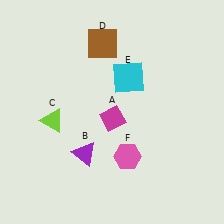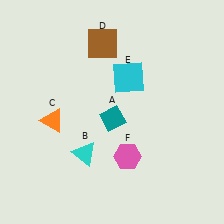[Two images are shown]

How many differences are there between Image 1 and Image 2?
There are 3 differences between the two images.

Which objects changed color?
A changed from magenta to teal. B changed from purple to cyan. C changed from lime to orange.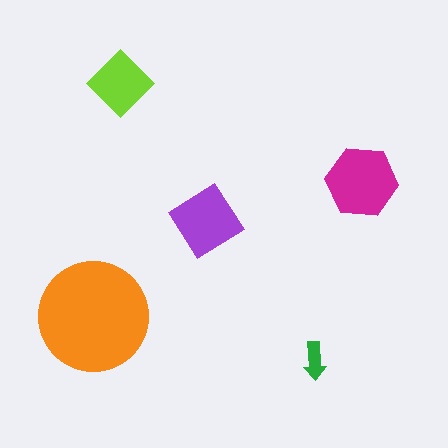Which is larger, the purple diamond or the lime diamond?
The purple diamond.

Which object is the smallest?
The green arrow.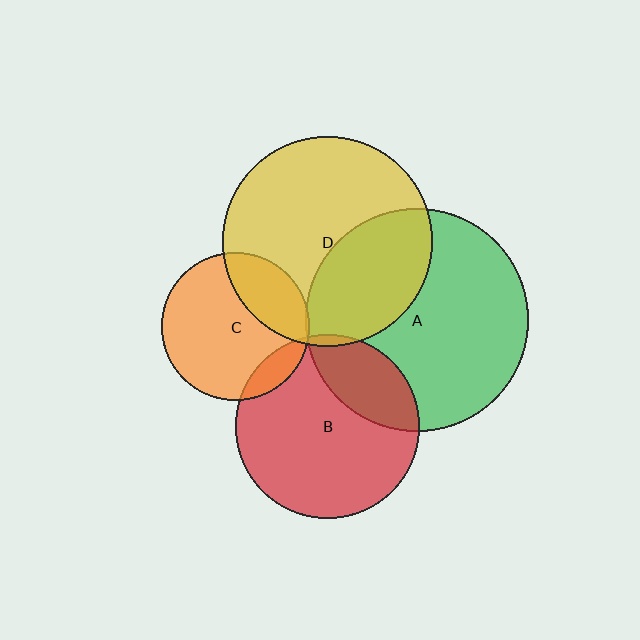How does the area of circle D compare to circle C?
Approximately 2.0 times.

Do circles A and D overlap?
Yes.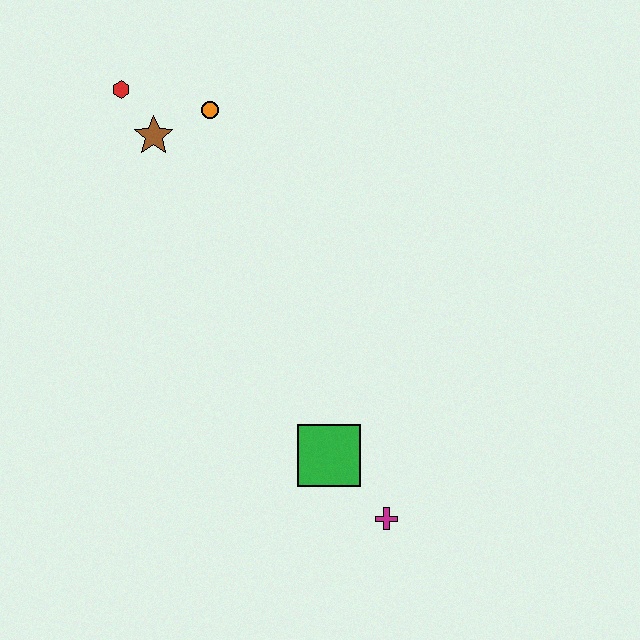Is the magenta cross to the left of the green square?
No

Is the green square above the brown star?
No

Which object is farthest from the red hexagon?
The magenta cross is farthest from the red hexagon.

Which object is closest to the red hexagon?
The brown star is closest to the red hexagon.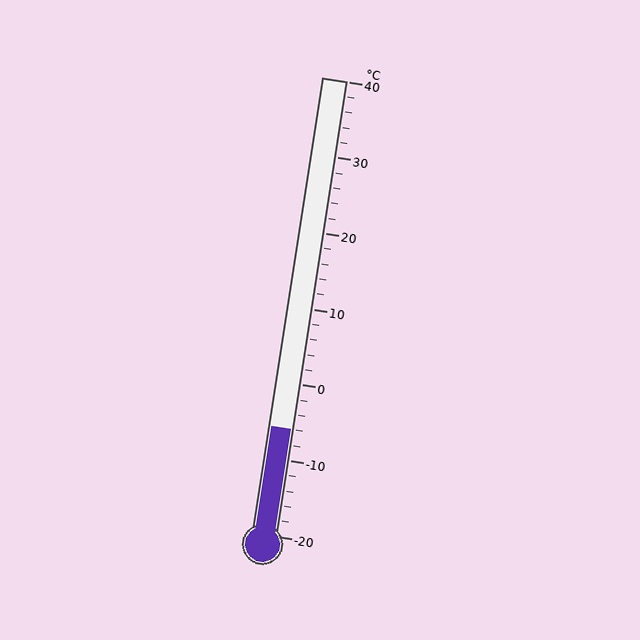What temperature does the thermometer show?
The thermometer shows approximately -6°C.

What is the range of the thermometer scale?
The thermometer scale ranges from -20°C to 40°C.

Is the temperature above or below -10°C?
The temperature is above -10°C.